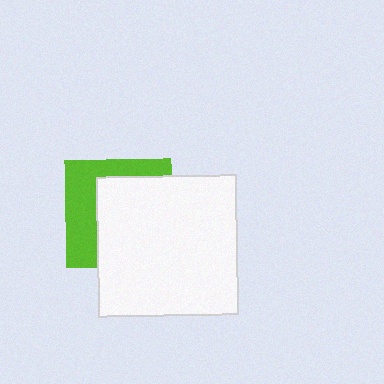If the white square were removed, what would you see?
You would see the complete lime square.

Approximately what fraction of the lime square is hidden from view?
Roughly 60% of the lime square is hidden behind the white square.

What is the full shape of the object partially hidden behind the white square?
The partially hidden object is a lime square.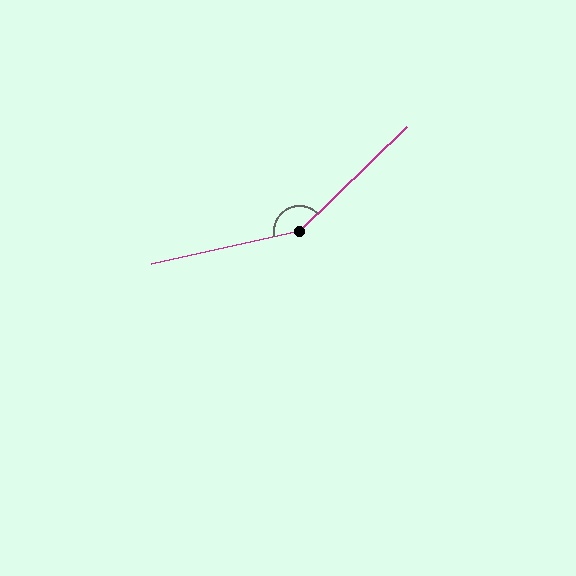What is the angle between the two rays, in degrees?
Approximately 149 degrees.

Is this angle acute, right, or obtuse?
It is obtuse.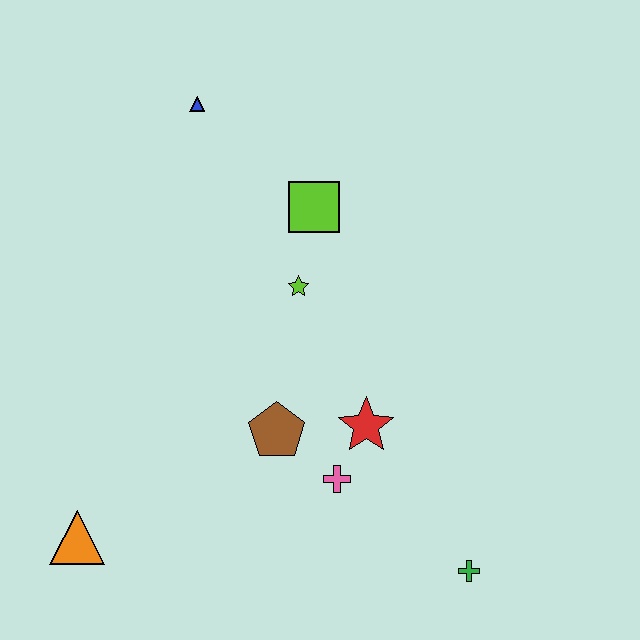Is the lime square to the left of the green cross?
Yes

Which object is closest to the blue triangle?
The lime square is closest to the blue triangle.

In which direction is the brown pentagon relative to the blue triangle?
The brown pentagon is below the blue triangle.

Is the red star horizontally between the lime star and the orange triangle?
No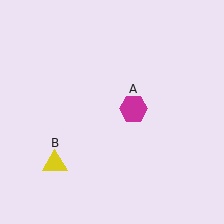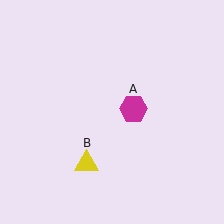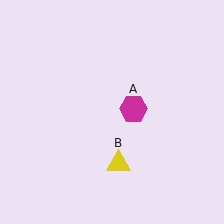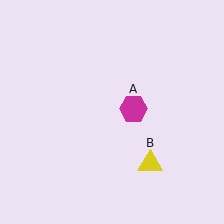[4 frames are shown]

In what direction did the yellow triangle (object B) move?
The yellow triangle (object B) moved right.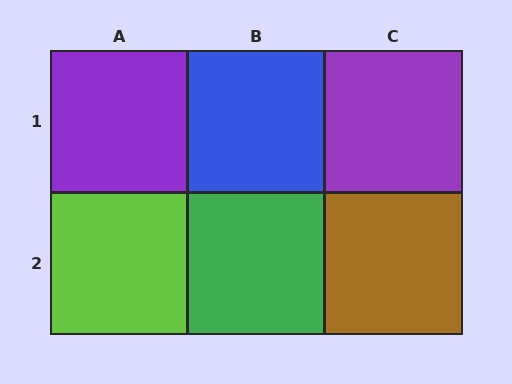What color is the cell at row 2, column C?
Brown.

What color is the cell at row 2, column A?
Lime.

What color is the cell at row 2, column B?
Green.